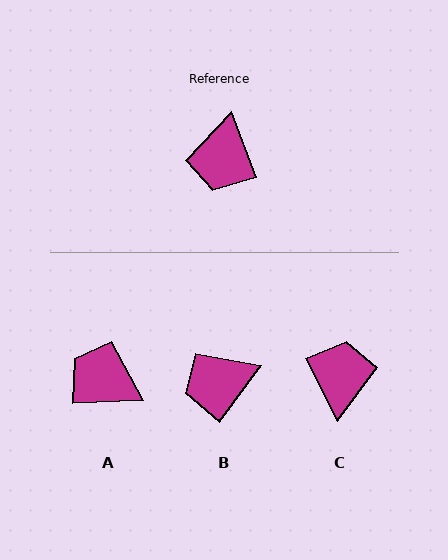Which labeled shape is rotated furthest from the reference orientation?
C, about 173 degrees away.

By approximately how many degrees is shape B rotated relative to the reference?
Approximately 57 degrees clockwise.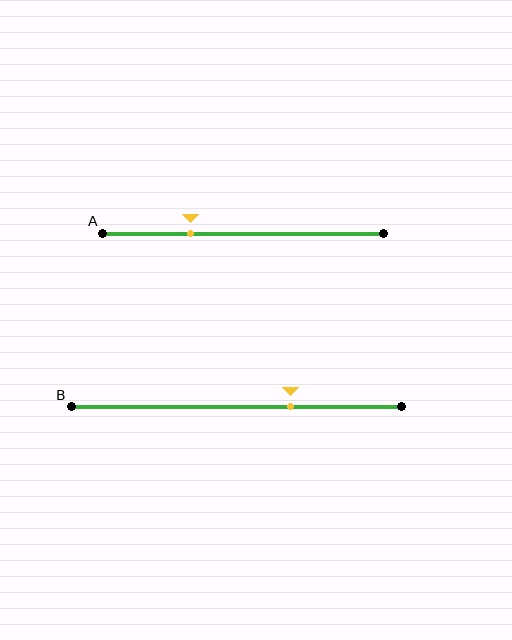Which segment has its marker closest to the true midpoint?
Segment B has its marker closest to the true midpoint.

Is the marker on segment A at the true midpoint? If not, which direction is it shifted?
No, the marker on segment A is shifted to the left by about 19% of the segment length.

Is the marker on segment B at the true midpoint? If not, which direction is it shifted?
No, the marker on segment B is shifted to the right by about 16% of the segment length.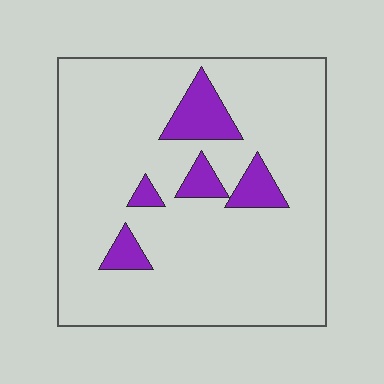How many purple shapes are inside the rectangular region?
5.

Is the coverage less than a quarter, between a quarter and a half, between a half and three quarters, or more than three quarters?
Less than a quarter.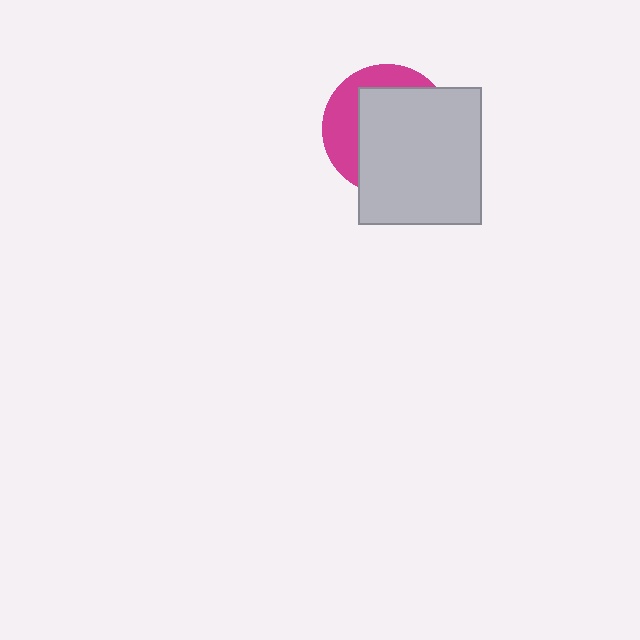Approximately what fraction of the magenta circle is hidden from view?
Roughly 67% of the magenta circle is hidden behind the light gray rectangle.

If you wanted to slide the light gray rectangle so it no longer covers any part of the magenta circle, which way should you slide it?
Slide it toward the lower-right — that is the most direct way to separate the two shapes.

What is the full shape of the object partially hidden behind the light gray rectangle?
The partially hidden object is a magenta circle.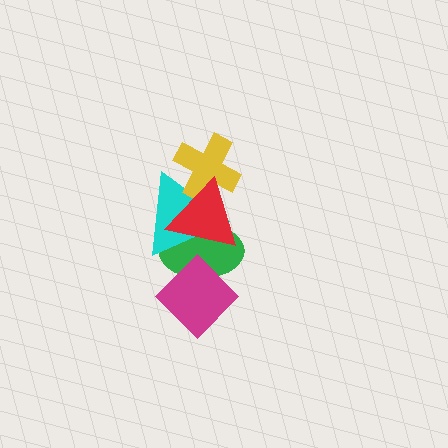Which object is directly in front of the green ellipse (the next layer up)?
The cyan triangle is directly in front of the green ellipse.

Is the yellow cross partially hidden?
Yes, it is partially covered by another shape.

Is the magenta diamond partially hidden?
No, no other shape covers it.